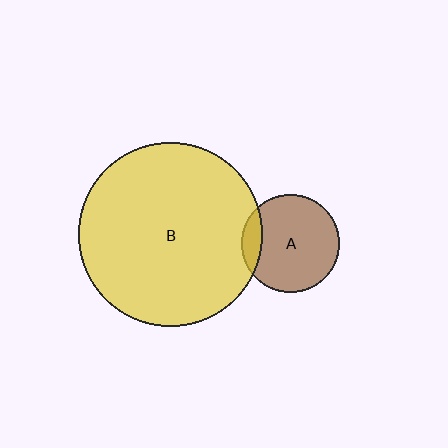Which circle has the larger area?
Circle B (yellow).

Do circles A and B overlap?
Yes.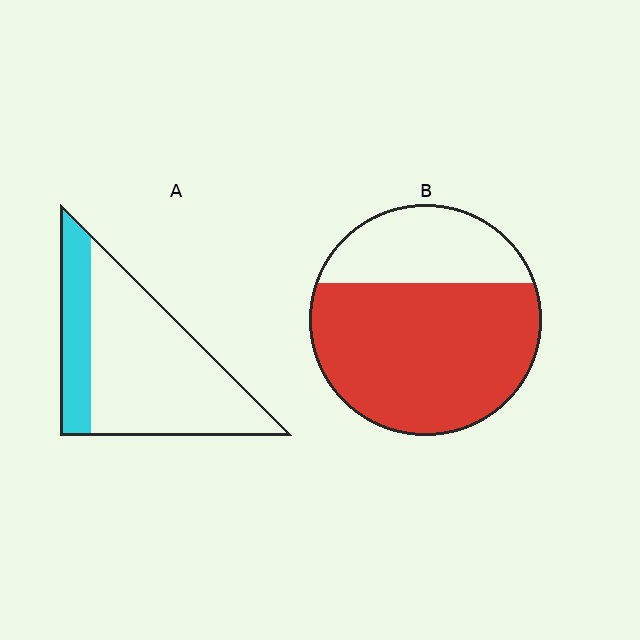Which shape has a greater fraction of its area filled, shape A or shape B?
Shape B.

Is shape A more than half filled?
No.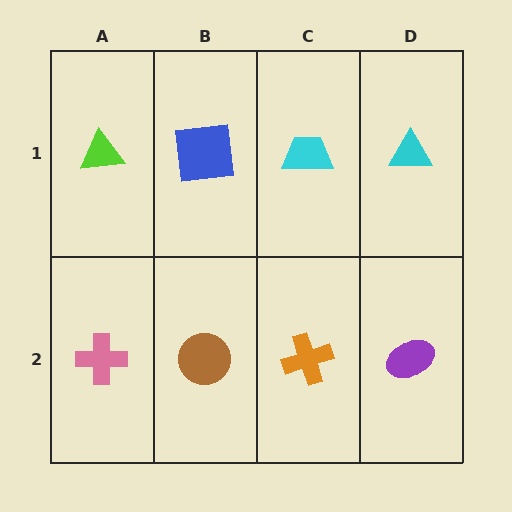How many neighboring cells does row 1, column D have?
2.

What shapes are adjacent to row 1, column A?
A pink cross (row 2, column A), a blue square (row 1, column B).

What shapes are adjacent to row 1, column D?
A purple ellipse (row 2, column D), a cyan trapezoid (row 1, column C).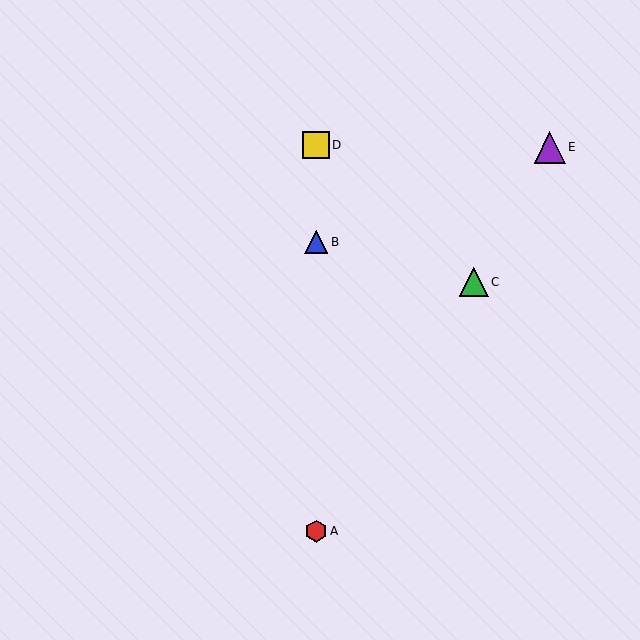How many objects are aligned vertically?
3 objects (A, B, D) are aligned vertically.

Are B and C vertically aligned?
No, B is at x≈316 and C is at x≈474.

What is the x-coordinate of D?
Object D is at x≈316.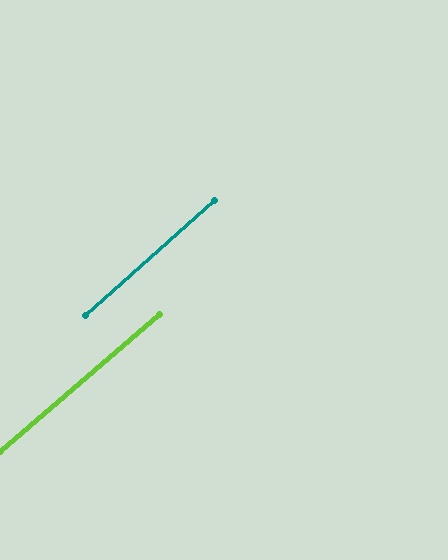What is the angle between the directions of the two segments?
Approximately 1 degree.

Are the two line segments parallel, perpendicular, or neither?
Parallel — their directions differ by only 1.0°.